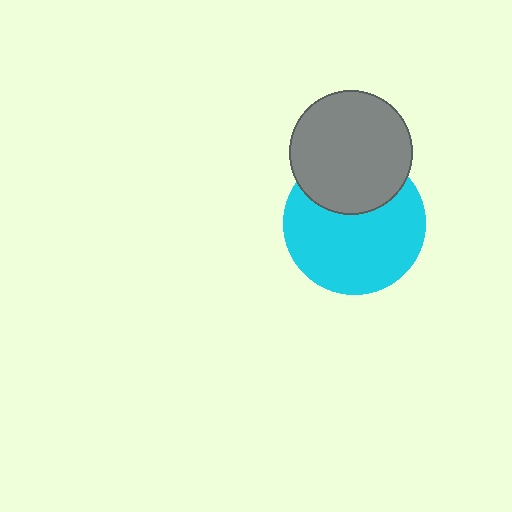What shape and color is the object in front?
The object in front is a gray circle.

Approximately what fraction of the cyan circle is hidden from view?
Roughly 31% of the cyan circle is hidden behind the gray circle.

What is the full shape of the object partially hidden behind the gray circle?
The partially hidden object is a cyan circle.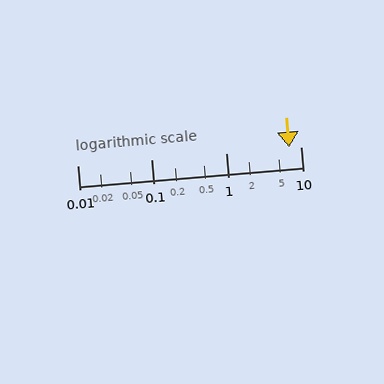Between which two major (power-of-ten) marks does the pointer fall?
The pointer is between 1 and 10.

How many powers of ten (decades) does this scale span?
The scale spans 3 decades, from 0.01 to 10.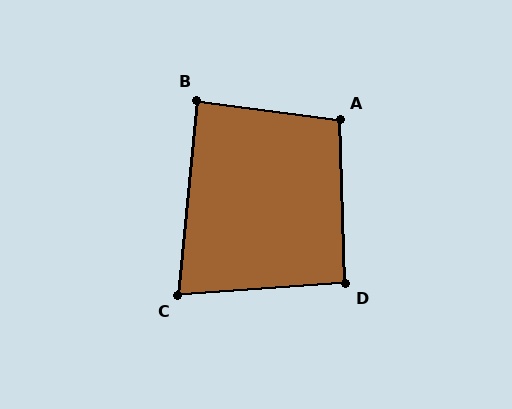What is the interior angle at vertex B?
Approximately 88 degrees (approximately right).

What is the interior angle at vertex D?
Approximately 92 degrees (approximately right).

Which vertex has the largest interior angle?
A, at approximately 99 degrees.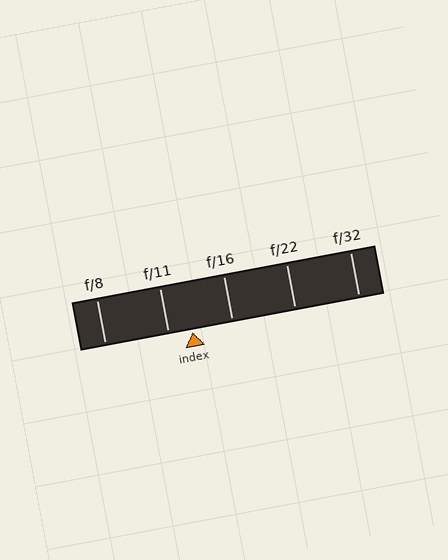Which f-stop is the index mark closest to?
The index mark is closest to f/11.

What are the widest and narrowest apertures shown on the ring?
The widest aperture shown is f/8 and the narrowest is f/32.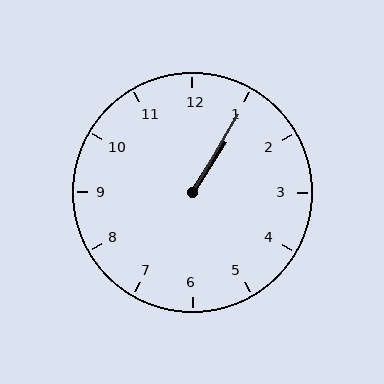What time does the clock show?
1:05.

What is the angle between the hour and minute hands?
Approximately 2 degrees.